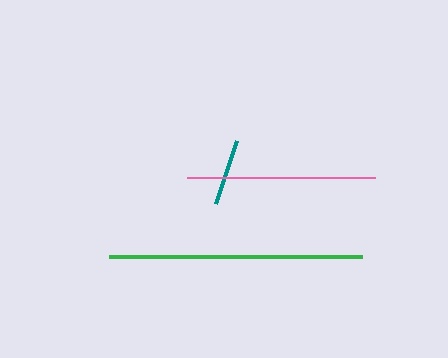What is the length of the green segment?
The green segment is approximately 253 pixels long.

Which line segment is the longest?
The green line is the longest at approximately 253 pixels.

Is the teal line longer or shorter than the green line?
The green line is longer than the teal line.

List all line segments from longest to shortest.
From longest to shortest: green, pink, teal.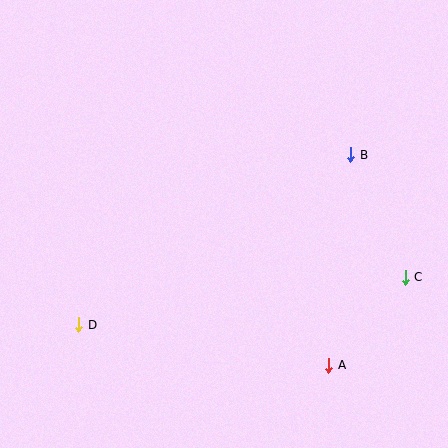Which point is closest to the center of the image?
Point B at (351, 155) is closest to the center.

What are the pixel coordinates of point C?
Point C is at (405, 277).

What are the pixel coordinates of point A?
Point A is at (329, 365).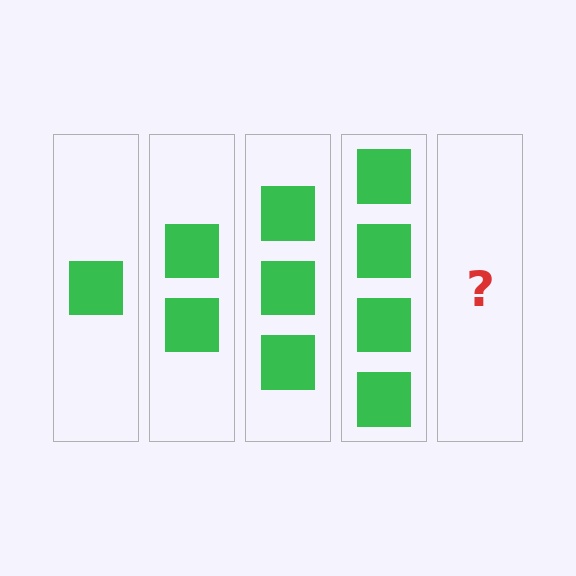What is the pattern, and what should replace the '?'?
The pattern is that each step adds one more square. The '?' should be 5 squares.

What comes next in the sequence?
The next element should be 5 squares.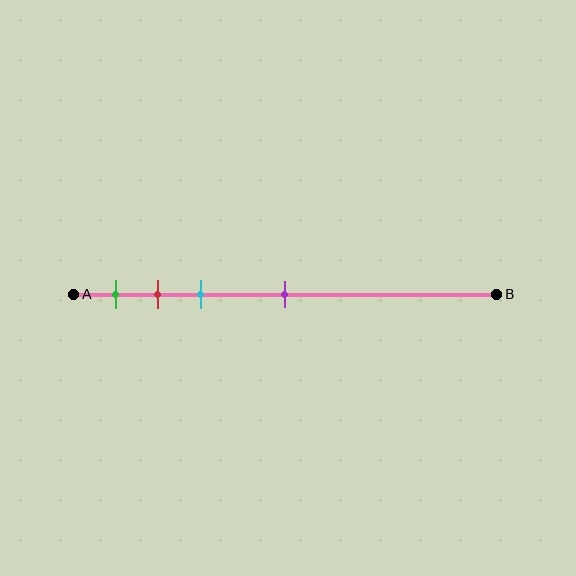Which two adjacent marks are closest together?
The red and cyan marks are the closest adjacent pair.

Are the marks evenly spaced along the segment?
No, the marks are not evenly spaced.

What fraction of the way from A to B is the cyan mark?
The cyan mark is approximately 30% (0.3) of the way from A to B.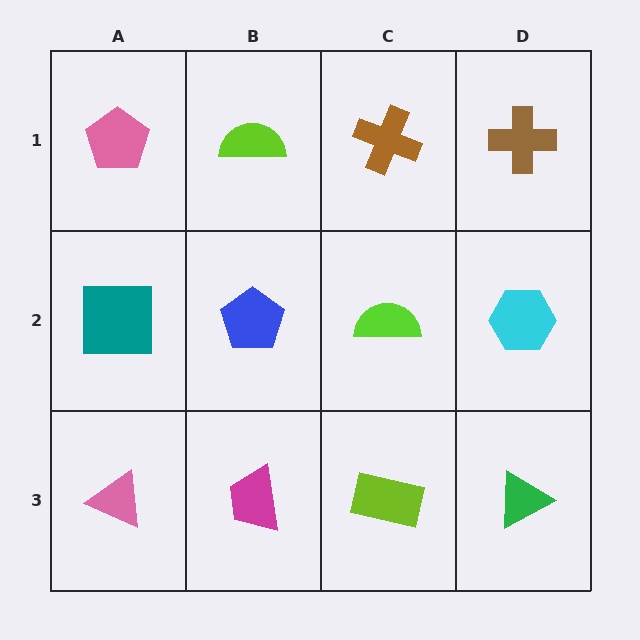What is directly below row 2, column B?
A magenta trapezoid.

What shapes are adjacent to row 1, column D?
A cyan hexagon (row 2, column D), a brown cross (row 1, column C).